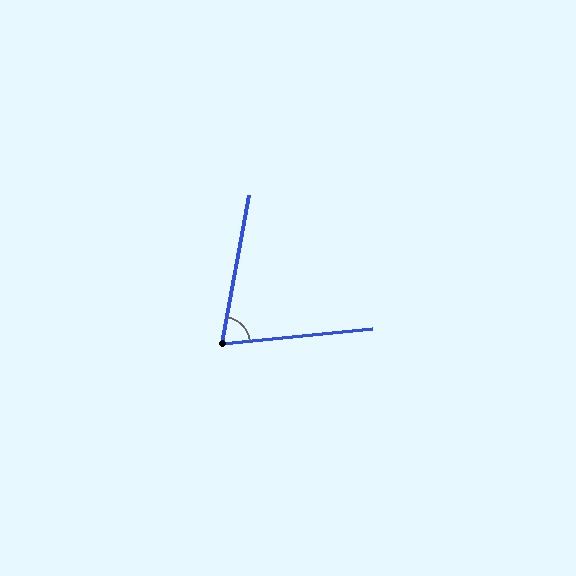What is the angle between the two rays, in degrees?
Approximately 74 degrees.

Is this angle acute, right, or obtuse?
It is acute.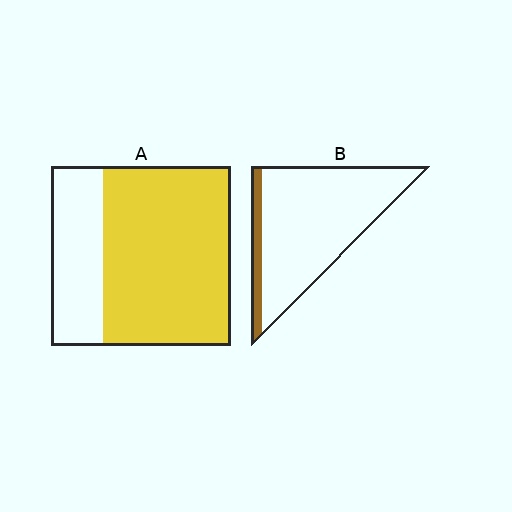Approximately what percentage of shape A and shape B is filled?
A is approximately 70% and B is approximately 10%.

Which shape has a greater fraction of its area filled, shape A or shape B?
Shape A.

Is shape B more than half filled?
No.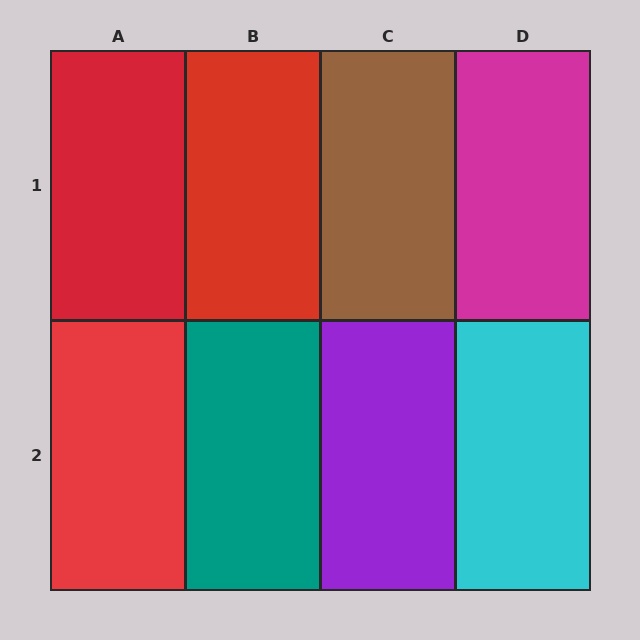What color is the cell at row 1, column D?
Magenta.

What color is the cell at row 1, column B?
Red.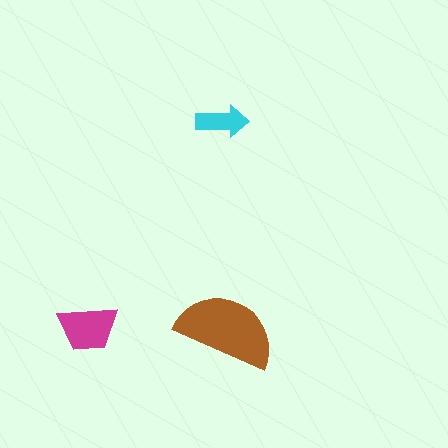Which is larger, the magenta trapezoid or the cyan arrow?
The magenta trapezoid.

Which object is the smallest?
The cyan arrow.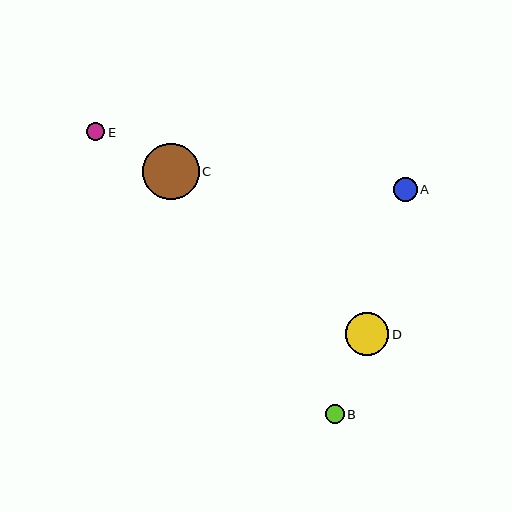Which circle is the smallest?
Circle E is the smallest with a size of approximately 18 pixels.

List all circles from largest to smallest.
From largest to smallest: C, D, A, B, E.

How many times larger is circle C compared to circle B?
Circle C is approximately 2.9 times the size of circle B.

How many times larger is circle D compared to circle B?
Circle D is approximately 2.2 times the size of circle B.